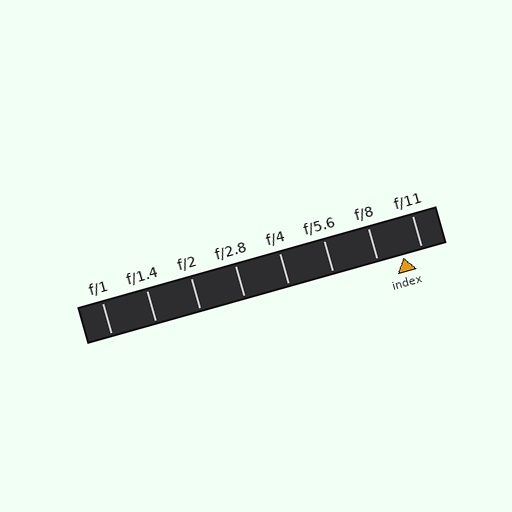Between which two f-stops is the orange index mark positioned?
The index mark is between f/8 and f/11.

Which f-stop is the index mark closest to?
The index mark is closest to f/11.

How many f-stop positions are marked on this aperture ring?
There are 8 f-stop positions marked.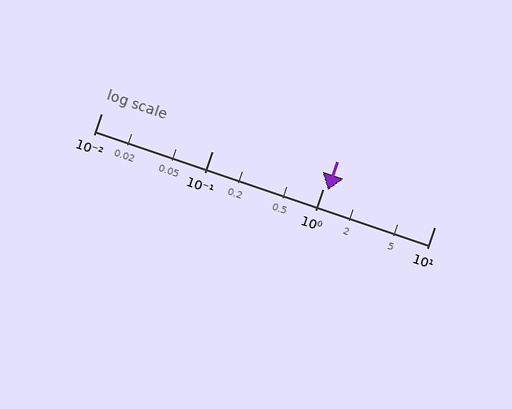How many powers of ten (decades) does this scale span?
The scale spans 3 decades, from 0.01 to 10.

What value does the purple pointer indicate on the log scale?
The pointer indicates approximately 1.1.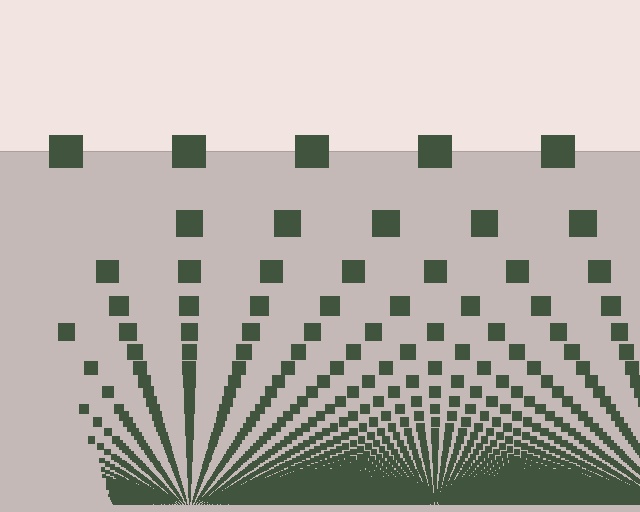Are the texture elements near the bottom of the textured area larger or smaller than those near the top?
Smaller. The gradient is inverted — elements near the bottom are smaller and denser.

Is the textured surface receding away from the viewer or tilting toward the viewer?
The surface appears to tilt toward the viewer. Texture elements get larger and sparser toward the top.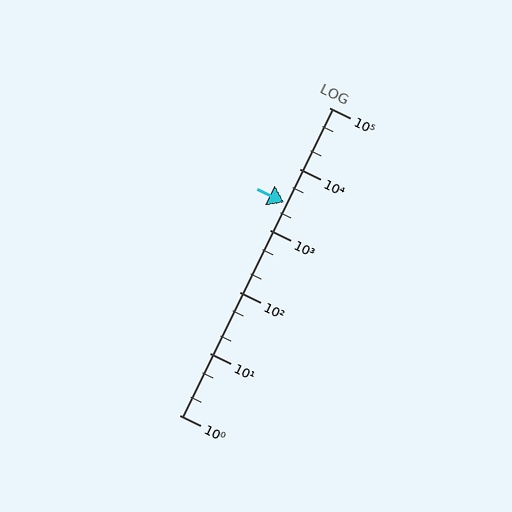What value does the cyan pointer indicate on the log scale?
The pointer indicates approximately 2900.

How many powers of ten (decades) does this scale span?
The scale spans 5 decades, from 1 to 100000.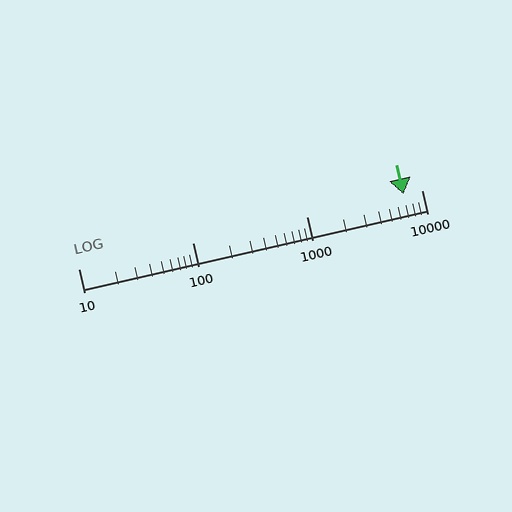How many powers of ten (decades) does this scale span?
The scale spans 3 decades, from 10 to 10000.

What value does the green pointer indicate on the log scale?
The pointer indicates approximately 6900.